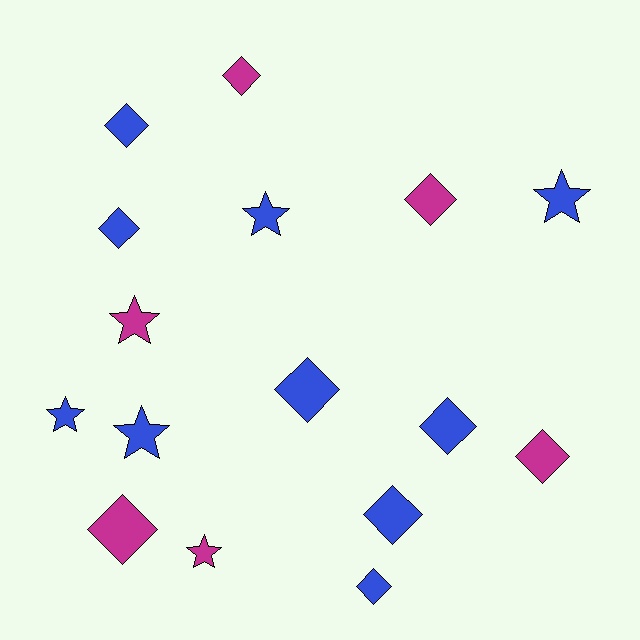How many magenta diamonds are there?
There are 4 magenta diamonds.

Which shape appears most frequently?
Diamond, with 10 objects.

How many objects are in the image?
There are 16 objects.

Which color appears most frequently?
Blue, with 10 objects.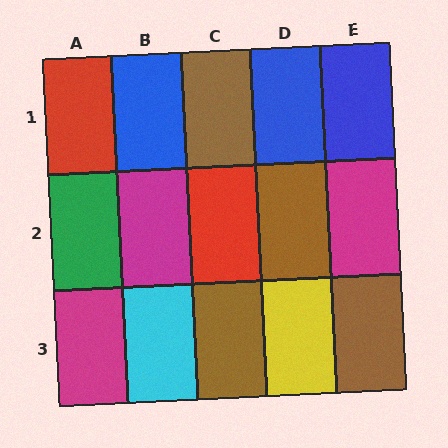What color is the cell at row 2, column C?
Red.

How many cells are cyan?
1 cell is cyan.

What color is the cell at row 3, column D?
Yellow.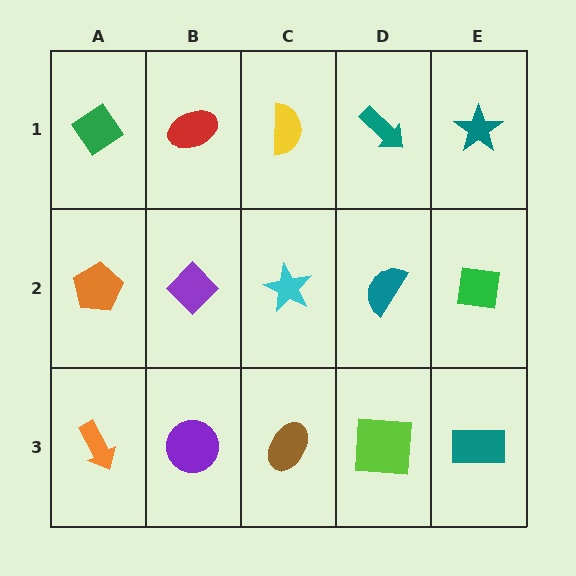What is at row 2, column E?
A green square.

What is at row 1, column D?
A teal arrow.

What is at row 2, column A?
An orange pentagon.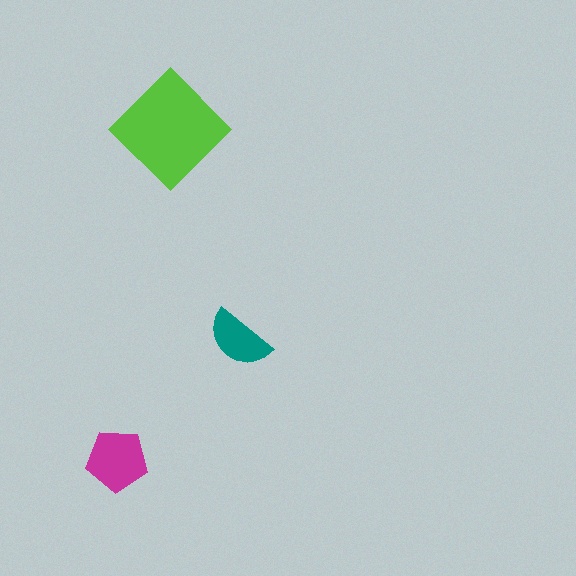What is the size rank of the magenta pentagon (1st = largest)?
2nd.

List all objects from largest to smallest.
The lime diamond, the magenta pentagon, the teal semicircle.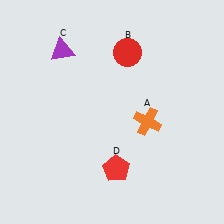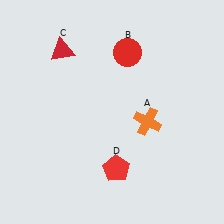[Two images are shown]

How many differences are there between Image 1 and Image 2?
There is 1 difference between the two images.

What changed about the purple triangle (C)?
In Image 1, C is purple. In Image 2, it changed to red.